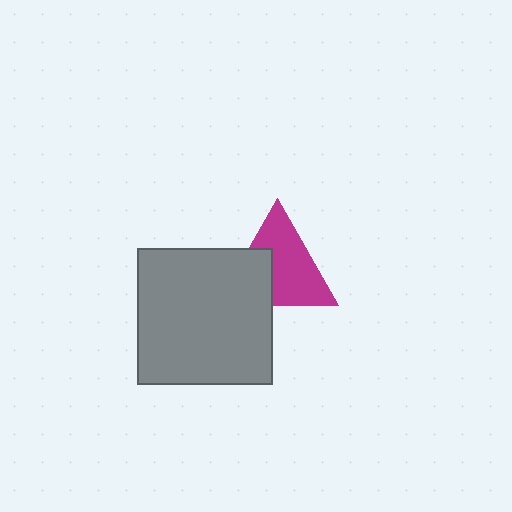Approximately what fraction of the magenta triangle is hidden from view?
Roughly 36% of the magenta triangle is hidden behind the gray square.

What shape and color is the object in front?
The object in front is a gray square.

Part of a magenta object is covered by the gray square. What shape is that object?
It is a triangle.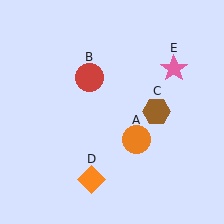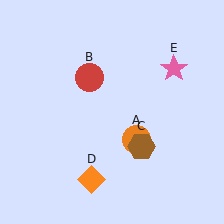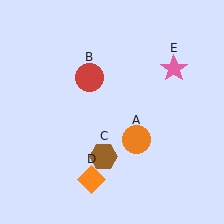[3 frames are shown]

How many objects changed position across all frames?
1 object changed position: brown hexagon (object C).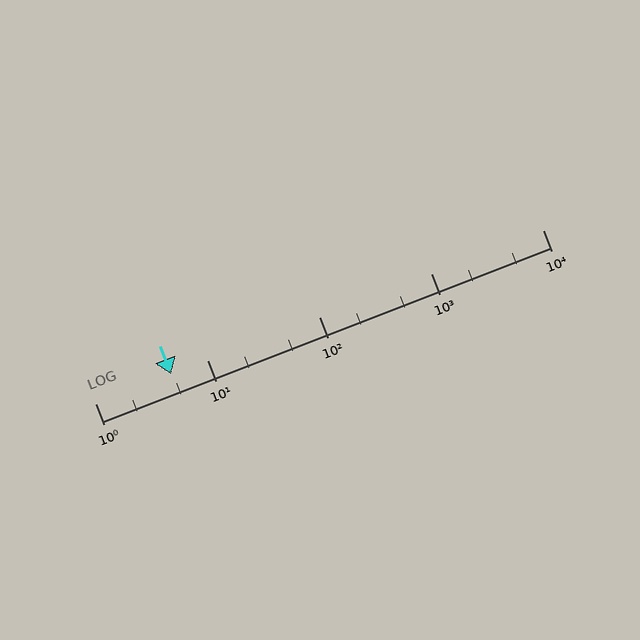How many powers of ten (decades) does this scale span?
The scale spans 4 decades, from 1 to 10000.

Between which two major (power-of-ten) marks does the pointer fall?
The pointer is between 1 and 10.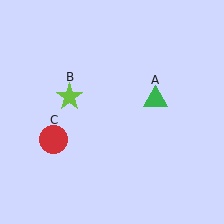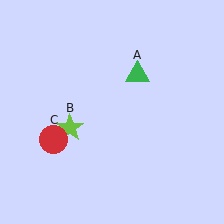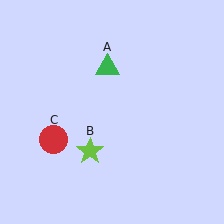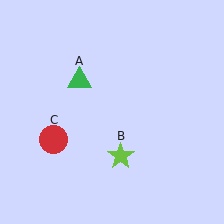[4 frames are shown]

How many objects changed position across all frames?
2 objects changed position: green triangle (object A), lime star (object B).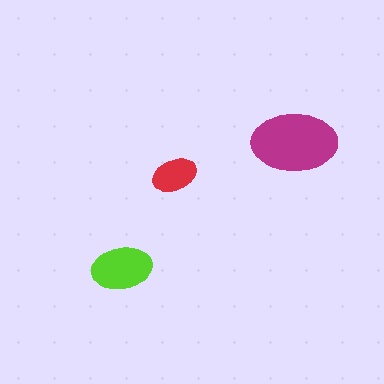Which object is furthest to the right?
The magenta ellipse is rightmost.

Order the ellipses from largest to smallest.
the magenta one, the lime one, the red one.